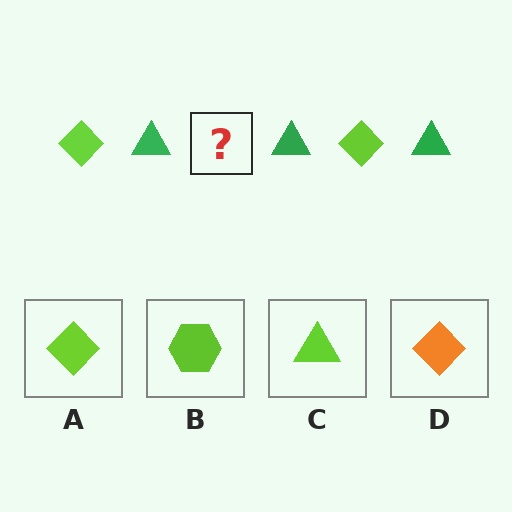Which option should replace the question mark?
Option A.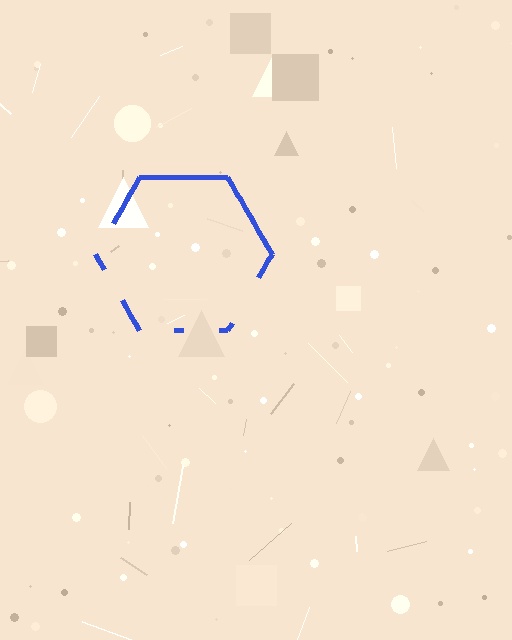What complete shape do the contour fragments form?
The contour fragments form a hexagon.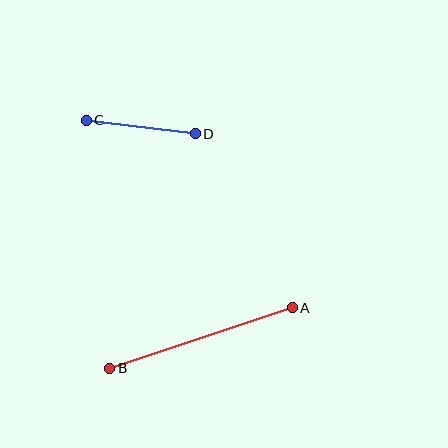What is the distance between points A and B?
The distance is approximately 192 pixels.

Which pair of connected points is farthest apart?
Points A and B are farthest apart.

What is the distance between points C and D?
The distance is approximately 110 pixels.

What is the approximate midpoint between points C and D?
The midpoint is at approximately (141, 127) pixels.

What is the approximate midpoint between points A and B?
The midpoint is at approximately (201, 338) pixels.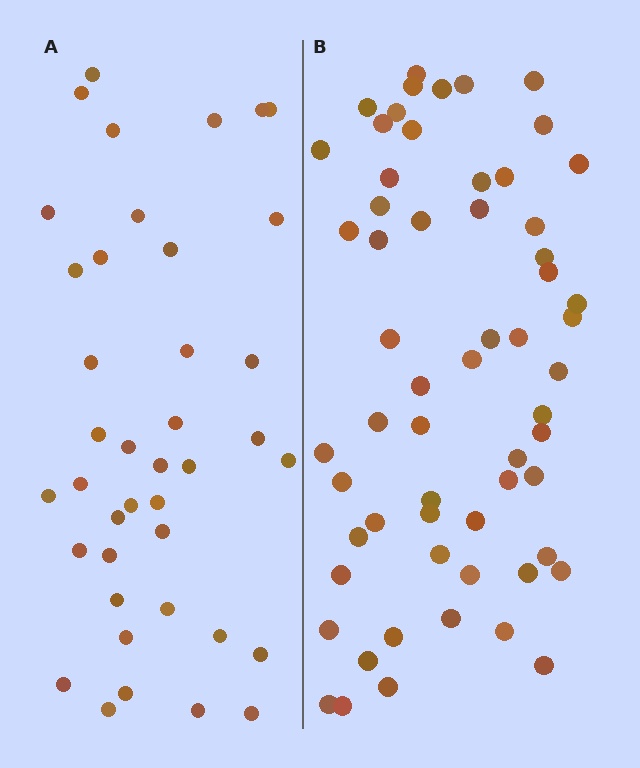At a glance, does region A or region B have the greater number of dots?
Region B (the right region) has more dots.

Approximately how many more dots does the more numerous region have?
Region B has approximately 20 more dots than region A.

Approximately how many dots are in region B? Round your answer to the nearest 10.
About 60 dots.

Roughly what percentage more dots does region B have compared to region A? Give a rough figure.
About 50% more.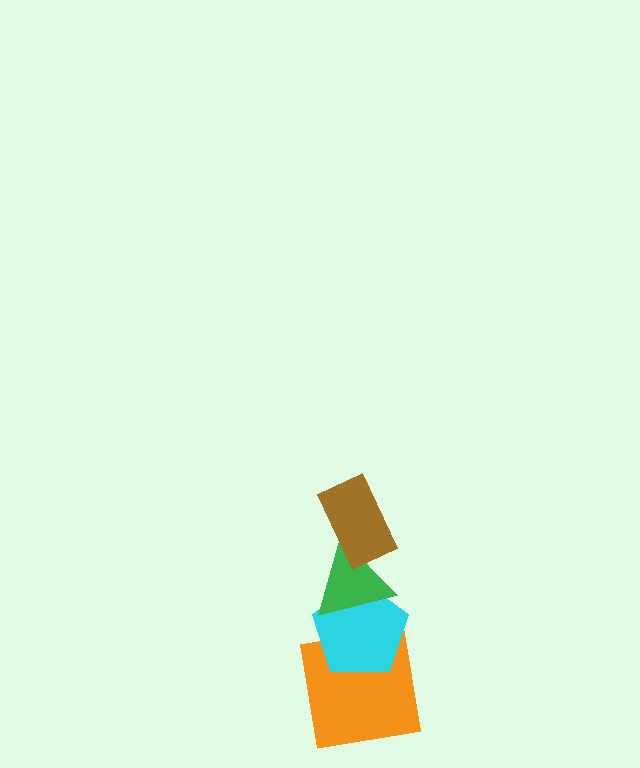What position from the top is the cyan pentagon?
The cyan pentagon is 3rd from the top.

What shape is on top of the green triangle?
The brown rectangle is on top of the green triangle.